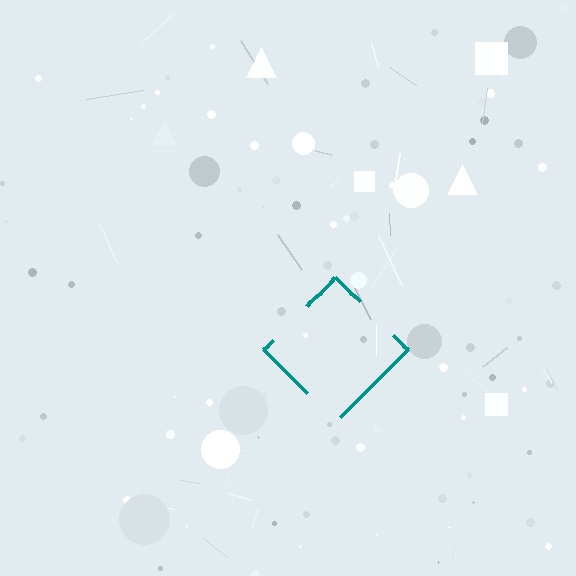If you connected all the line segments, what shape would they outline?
They would outline a diamond.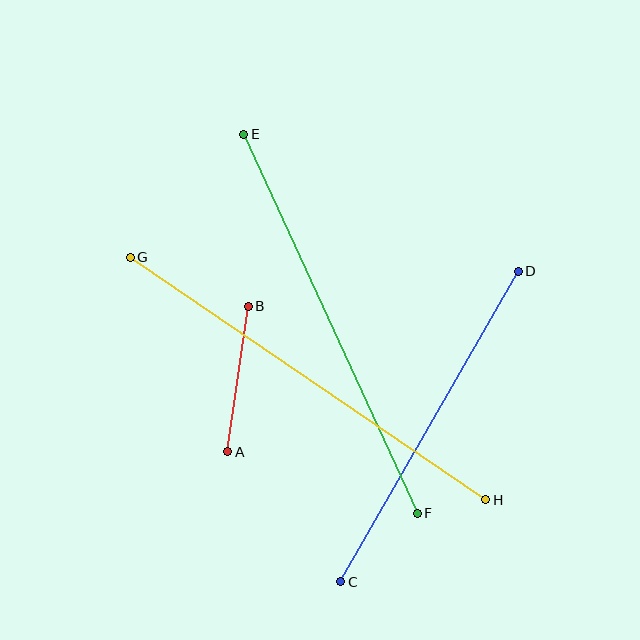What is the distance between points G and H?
The distance is approximately 430 pixels.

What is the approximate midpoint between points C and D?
The midpoint is at approximately (430, 427) pixels.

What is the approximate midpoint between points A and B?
The midpoint is at approximately (238, 379) pixels.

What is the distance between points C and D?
The distance is approximately 358 pixels.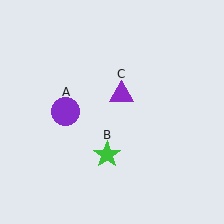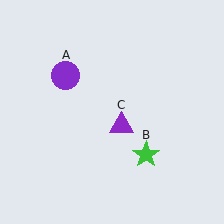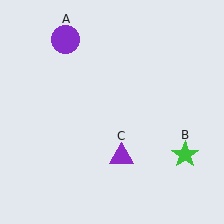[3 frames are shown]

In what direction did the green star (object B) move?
The green star (object B) moved right.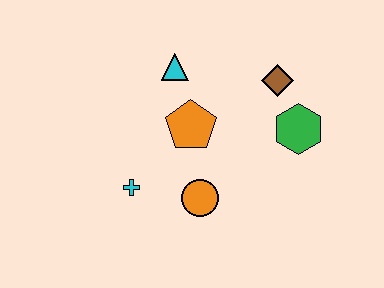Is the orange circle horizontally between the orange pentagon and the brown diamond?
Yes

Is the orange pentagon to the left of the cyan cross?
No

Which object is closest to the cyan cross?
The orange circle is closest to the cyan cross.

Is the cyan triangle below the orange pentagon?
No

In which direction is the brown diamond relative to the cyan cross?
The brown diamond is to the right of the cyan cross.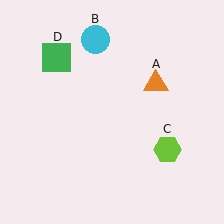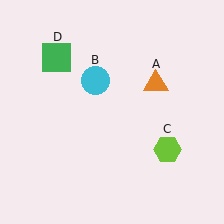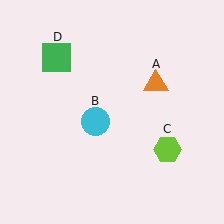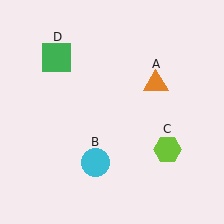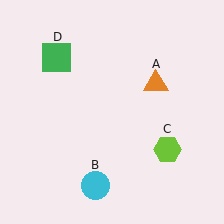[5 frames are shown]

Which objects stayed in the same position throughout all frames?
Orange triangle (object A) and lime hexagon (object C) and green square (object D) remained stationary.